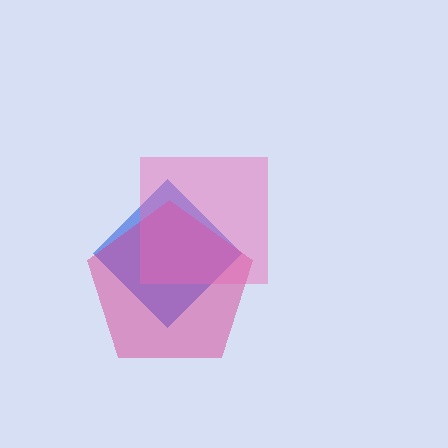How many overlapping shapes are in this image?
There are 3 overlapping shapes in the image.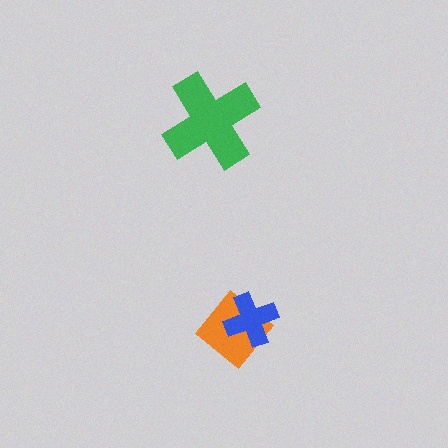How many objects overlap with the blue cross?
1 object overlaps with the blue cross.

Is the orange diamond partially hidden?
Yes, it is partially covered by another shape.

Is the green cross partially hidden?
No, no other shape covers it.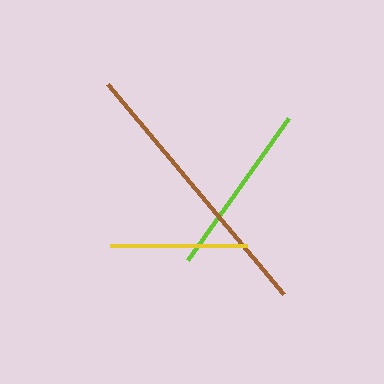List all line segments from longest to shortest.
From longest to shortest: brown, lime, yellow.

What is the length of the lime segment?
The lime segment is approximately 174 pixels long.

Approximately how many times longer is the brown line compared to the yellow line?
The brown line is approximately 2.0 times the length of the yellow line.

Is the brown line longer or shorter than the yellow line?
The brown line is longer than the yellow line.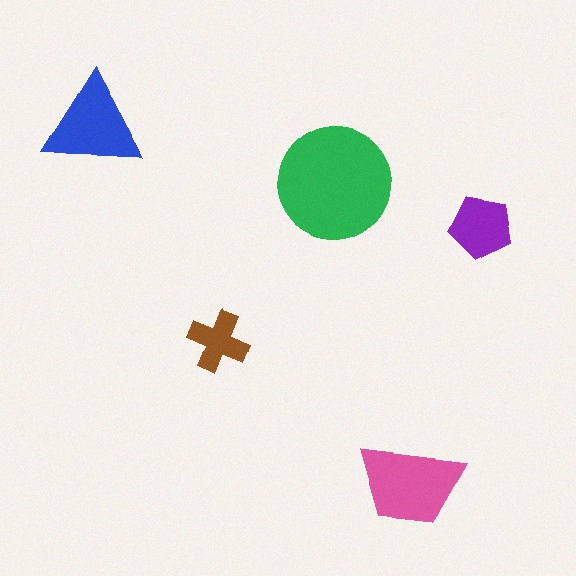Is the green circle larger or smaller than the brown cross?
Larger.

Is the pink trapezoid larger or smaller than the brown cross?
Larger.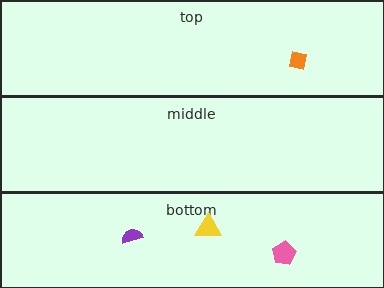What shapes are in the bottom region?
The pink pentagon, the purple semicircle, the yellow triangle.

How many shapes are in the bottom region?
3.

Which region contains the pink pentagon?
The bottom region.